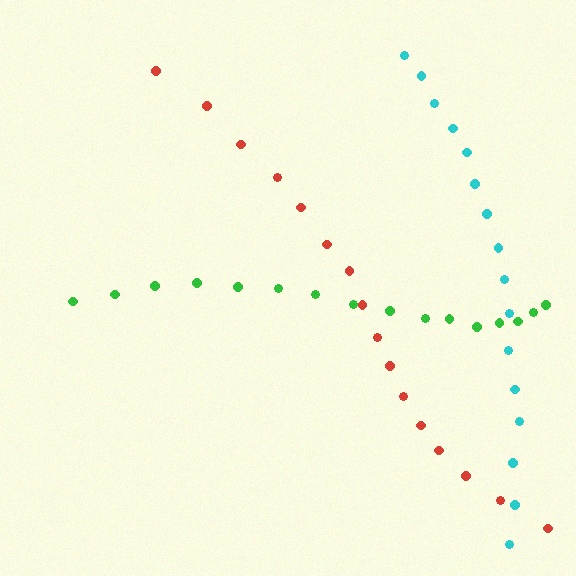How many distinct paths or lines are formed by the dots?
There are 3 distinct paths.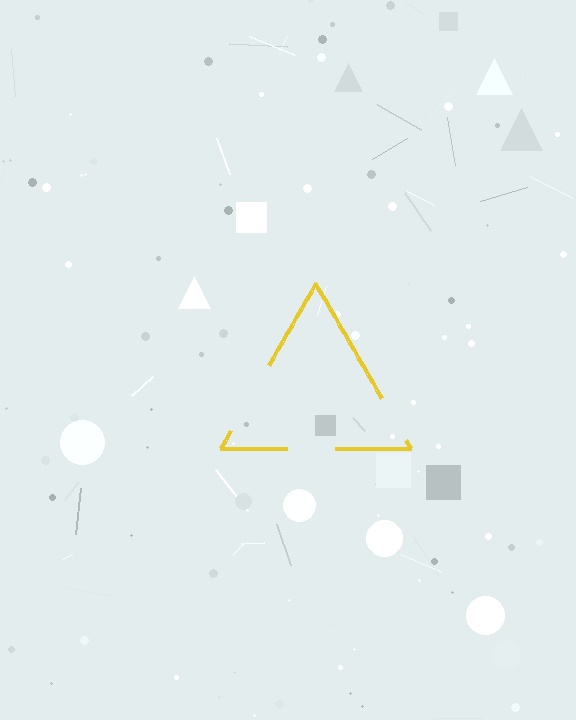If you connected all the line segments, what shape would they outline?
They would outline a triangle.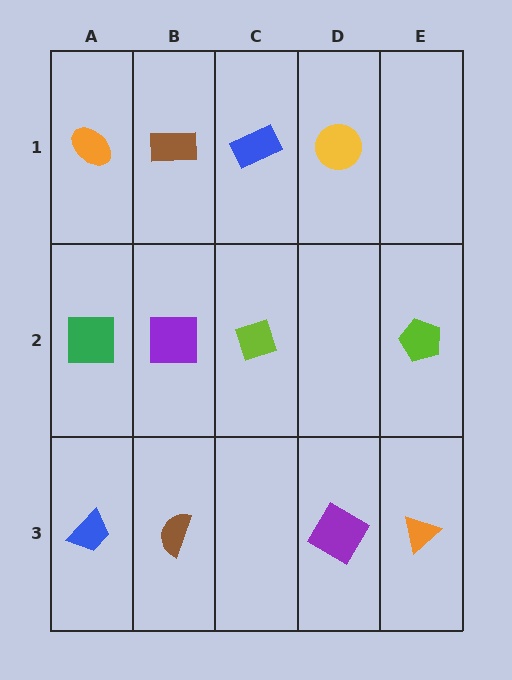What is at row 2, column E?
A lime pentagon.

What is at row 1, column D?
A yellow circle.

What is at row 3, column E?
An orange triangle.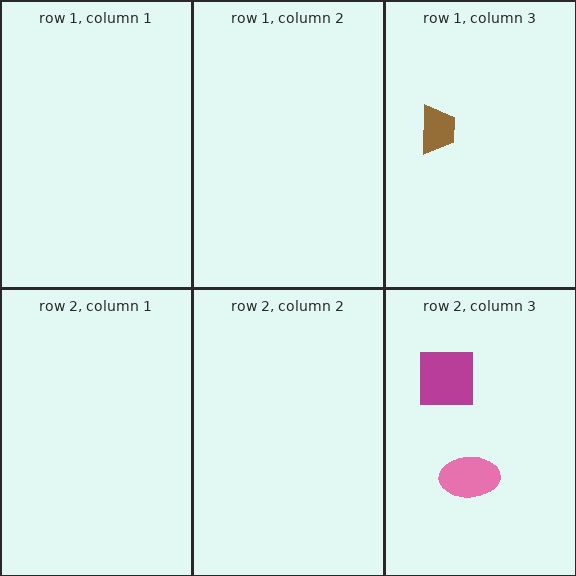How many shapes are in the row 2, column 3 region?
2.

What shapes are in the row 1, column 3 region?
The brown trapezoid.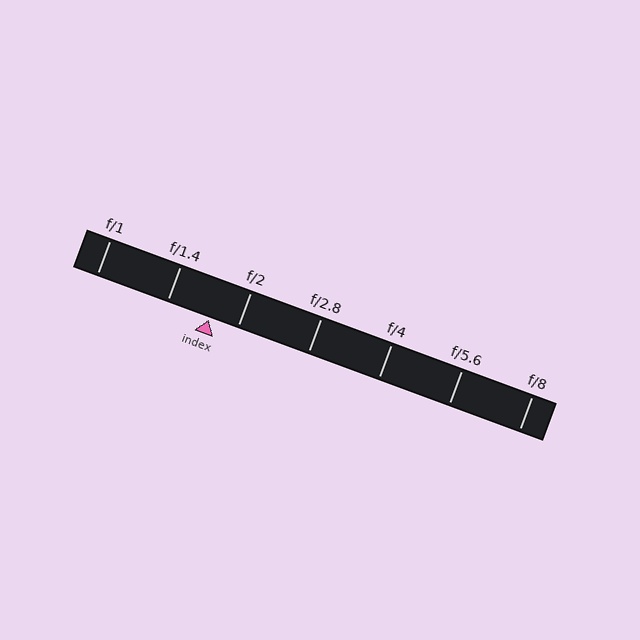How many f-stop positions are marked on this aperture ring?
There are 7 f-stop positions marked.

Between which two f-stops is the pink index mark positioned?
The index mark is between f/1.4 and f/2.